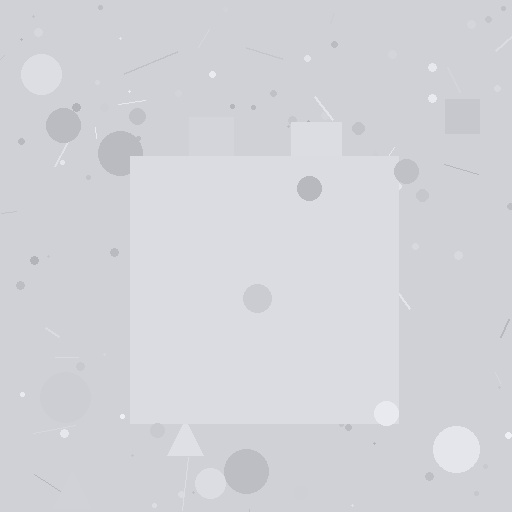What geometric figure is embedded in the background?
A square is embedded in the background.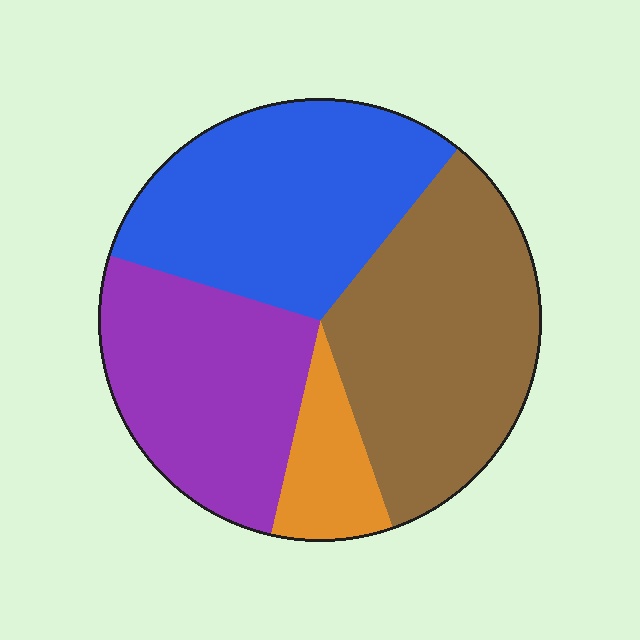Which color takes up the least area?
Orange, at roughly 10%.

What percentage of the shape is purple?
Purple takes up between a sixth and a third of the shape.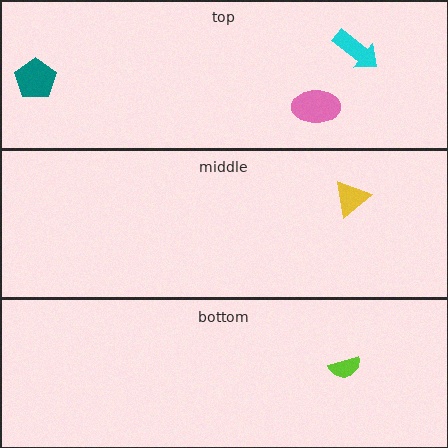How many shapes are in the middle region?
1.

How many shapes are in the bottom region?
1.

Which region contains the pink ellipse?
The top region.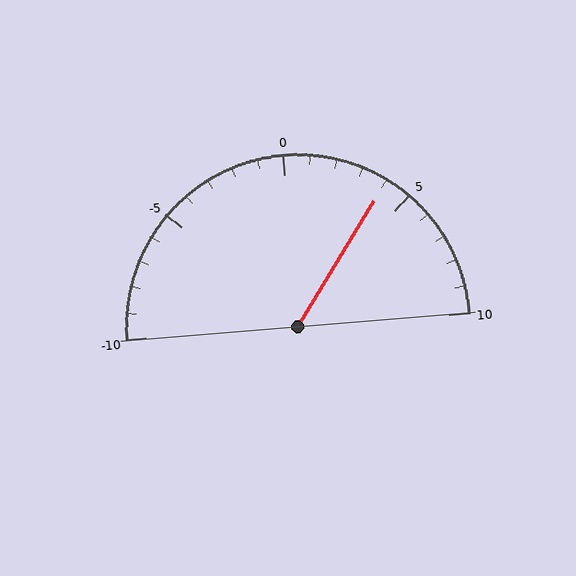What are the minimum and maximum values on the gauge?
The gauge ranges from -10 to 10.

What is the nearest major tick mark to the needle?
The nearest major tick mark is 5.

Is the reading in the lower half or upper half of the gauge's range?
The reading is in the upper half of the range (-10 to 10).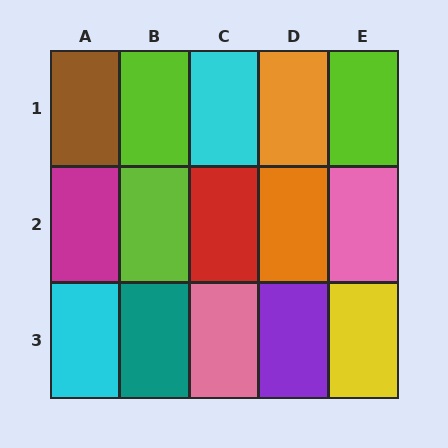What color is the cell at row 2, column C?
Red.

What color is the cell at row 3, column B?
Teal.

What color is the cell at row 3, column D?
Purple.